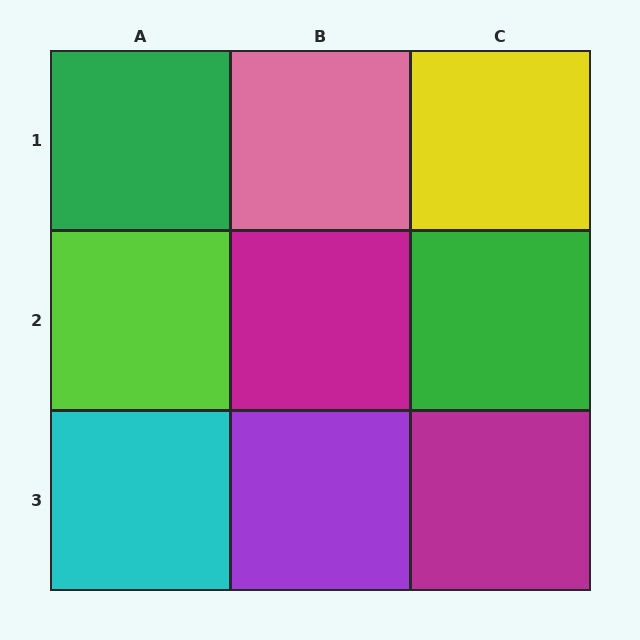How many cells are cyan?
1 cell is cyan.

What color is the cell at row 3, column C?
Magenta.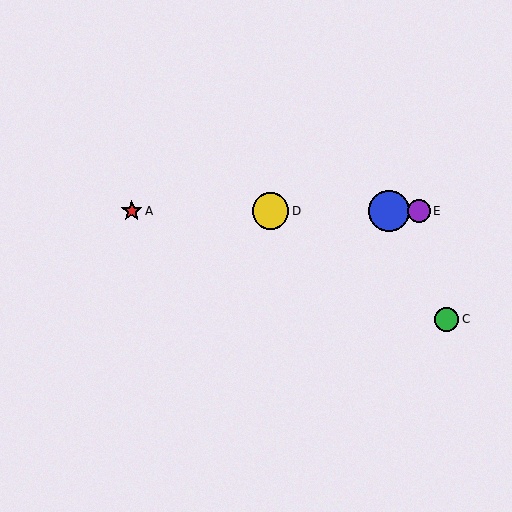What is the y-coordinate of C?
Object C is at y≈319.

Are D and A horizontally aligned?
Yes, both are at y≈211.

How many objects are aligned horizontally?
4 objects (A, B, D, E) are aligned horizontally.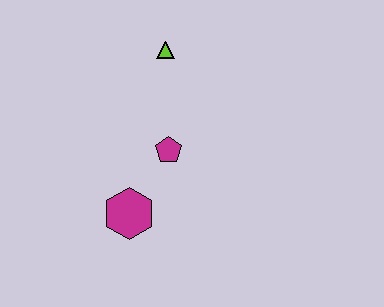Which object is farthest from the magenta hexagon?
The lime triangle is farthest from the magenta hexagon.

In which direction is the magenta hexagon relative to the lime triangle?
The magenta hexagon is below the lime triangle.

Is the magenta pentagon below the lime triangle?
Yes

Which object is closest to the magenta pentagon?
The magenta hexagon is closest to the magenta pentagon.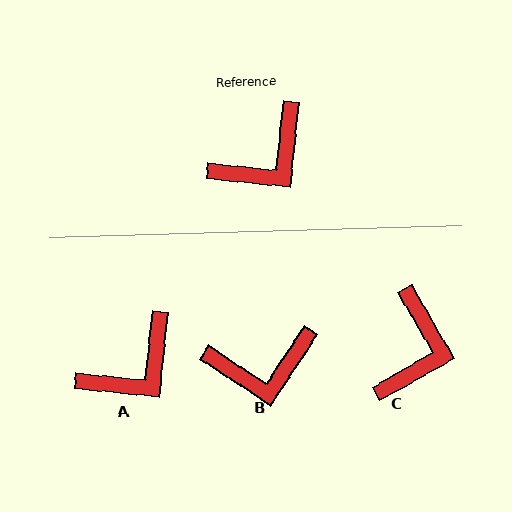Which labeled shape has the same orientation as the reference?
A.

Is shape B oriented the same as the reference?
No, it is off by about 28 degrees.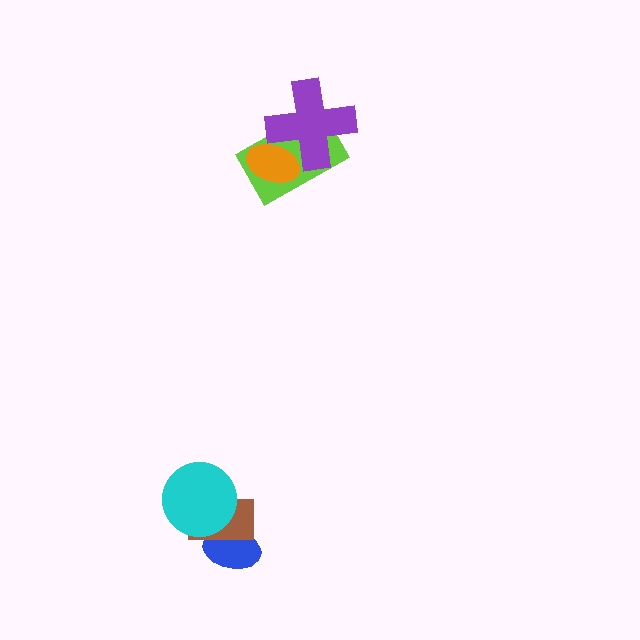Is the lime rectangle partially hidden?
Yes, it is partially covered by another shape.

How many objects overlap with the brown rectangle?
2 objects overlap with the brown rectangle.